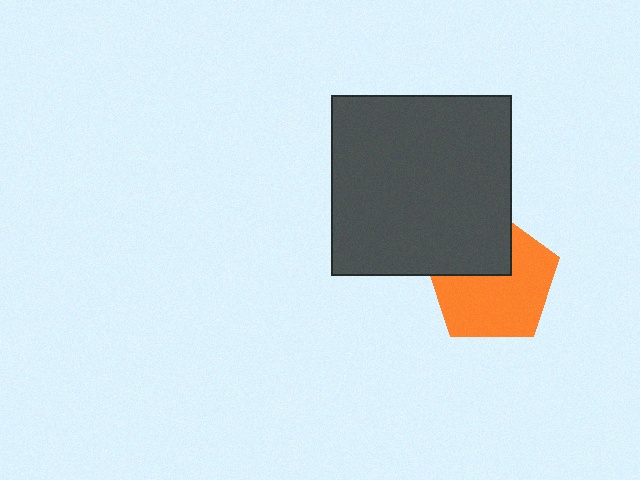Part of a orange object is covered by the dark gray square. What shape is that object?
It is a pentagon.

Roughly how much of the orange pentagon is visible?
Most of it is visible (roughly 67%).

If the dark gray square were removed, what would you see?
You would see the complete orange pentagon.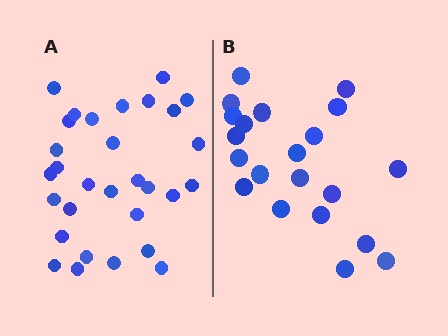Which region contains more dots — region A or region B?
Region A (the left region) has more dots.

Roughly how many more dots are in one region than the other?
Region A has roughly 8 or so more dots than region B.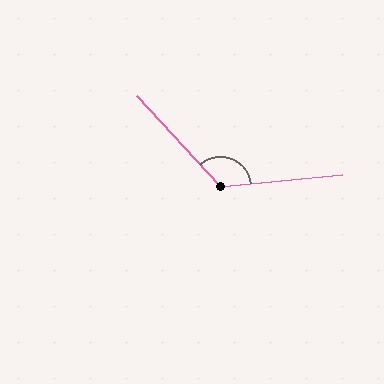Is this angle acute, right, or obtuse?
It is obtuse.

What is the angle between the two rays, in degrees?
Approximately 127 degrees.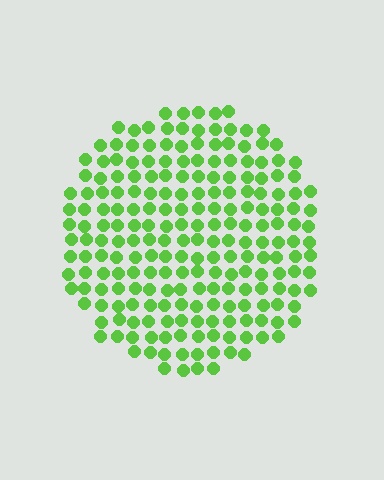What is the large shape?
The large shape is a circle.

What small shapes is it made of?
It is made of small circles.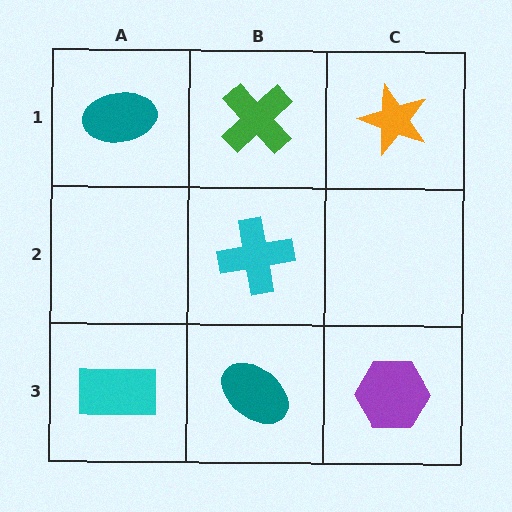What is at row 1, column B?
A green cross.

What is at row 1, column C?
An orange star.